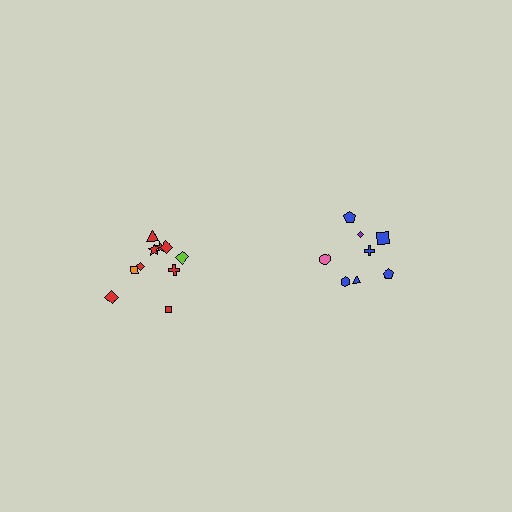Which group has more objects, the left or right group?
The left group.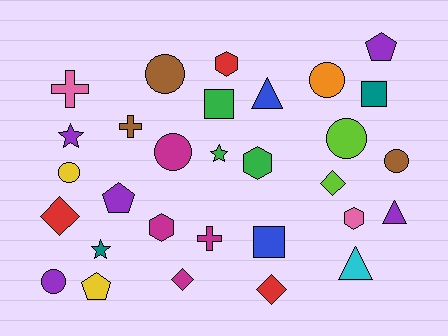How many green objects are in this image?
There are 3 green objects.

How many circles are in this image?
There are 7 circles.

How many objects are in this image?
There are 30 objects.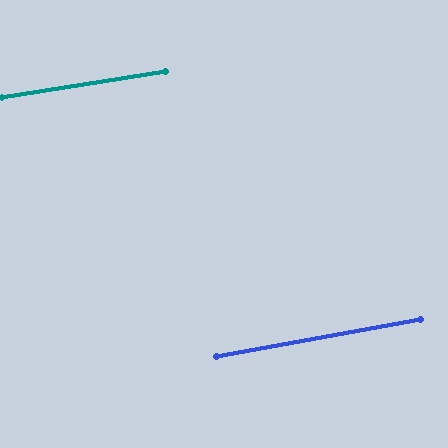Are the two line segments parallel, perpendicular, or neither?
Parallel — their directions differ by only 1.3°.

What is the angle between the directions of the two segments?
Approximately 1 degree.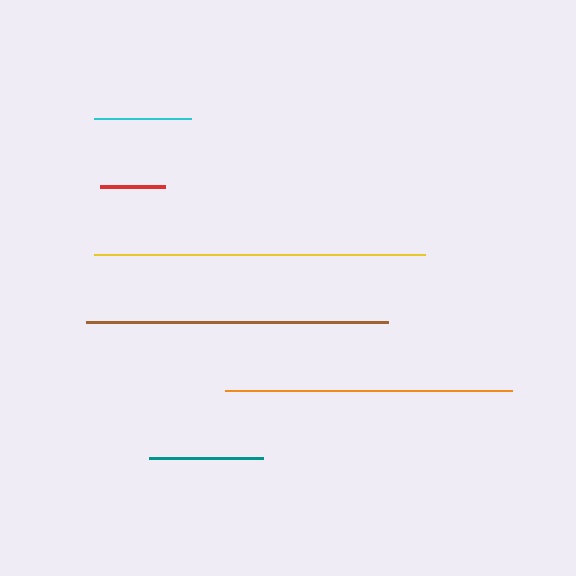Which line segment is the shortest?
The red line is the shortest at approximately 64 pixels.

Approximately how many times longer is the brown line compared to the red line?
The brown line is approximately 4.7 times the length of the red line.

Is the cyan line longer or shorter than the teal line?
The teal line is longer than the cyan line.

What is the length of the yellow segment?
The yellow segment is approximately 331 pixels long.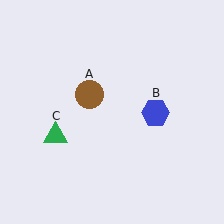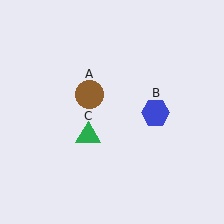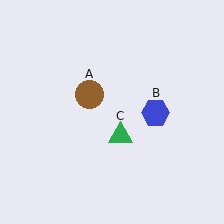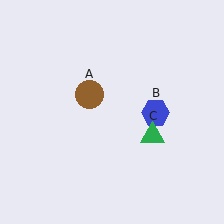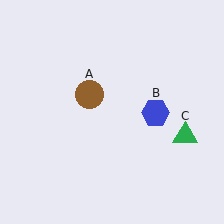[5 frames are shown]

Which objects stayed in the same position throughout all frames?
Brown circle (object A) and blue hexagon (object B) remained stationary.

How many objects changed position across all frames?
1 object changed position: green triangle (object C).